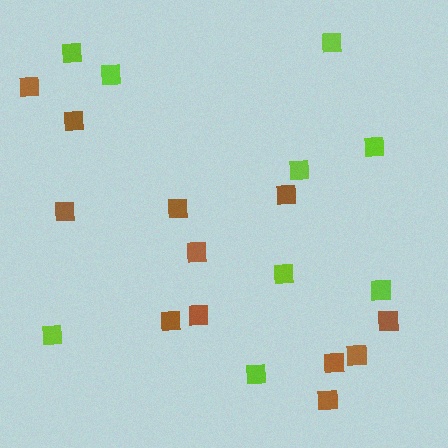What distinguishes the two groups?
There are 2 groups: one group of brown squares (12) and one group of lime squares (9).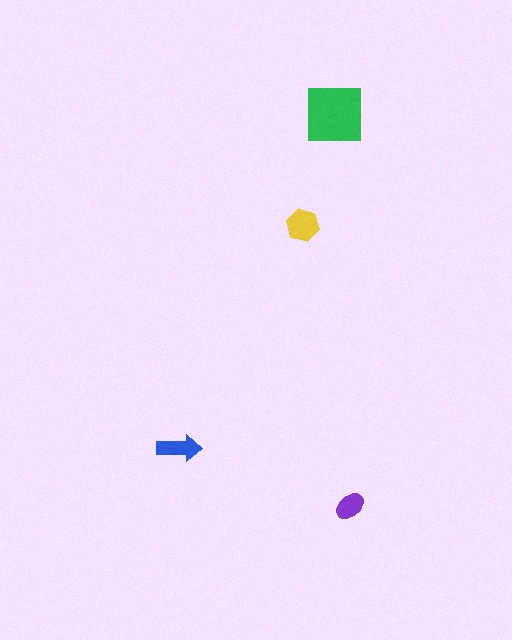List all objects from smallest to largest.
The purple ellipse, the blue arrow, the yellow hexagon, the green square.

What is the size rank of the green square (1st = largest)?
1st.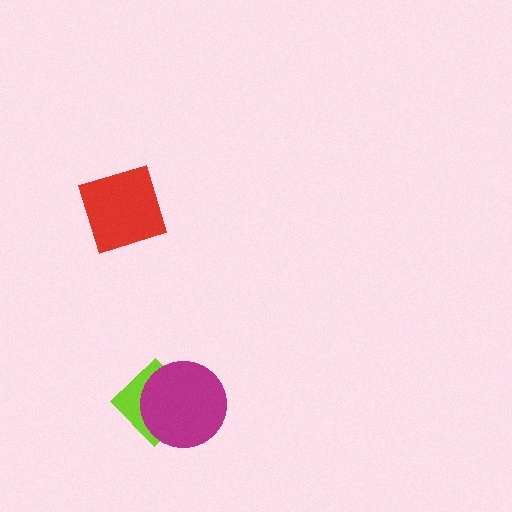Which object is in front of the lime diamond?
The magenta circle is in front of the lime diamond.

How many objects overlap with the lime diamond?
1 object overlaps with the lime diamond.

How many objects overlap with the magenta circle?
1 object overlaps with the magenta circle.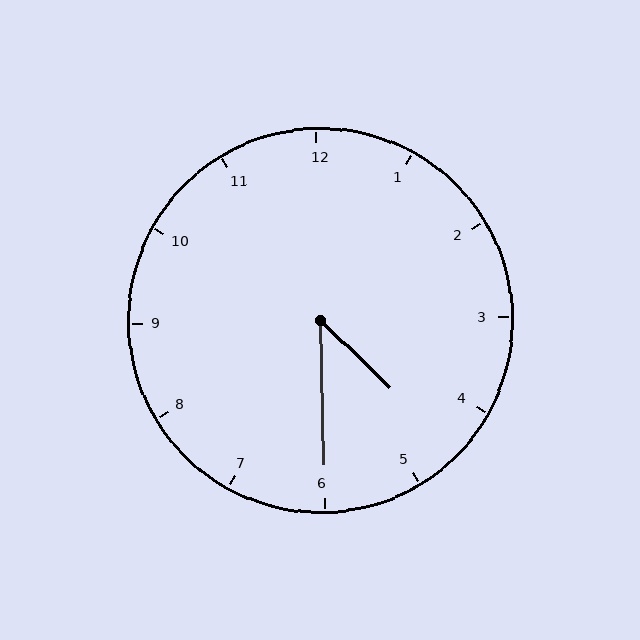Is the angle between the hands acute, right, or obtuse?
It is acute.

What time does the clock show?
4:30.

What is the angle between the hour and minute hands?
Approximately 45 degrees.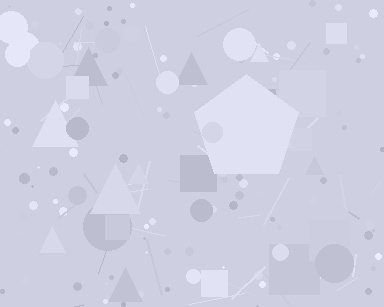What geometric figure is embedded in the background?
A pentagon is embedded in the background.